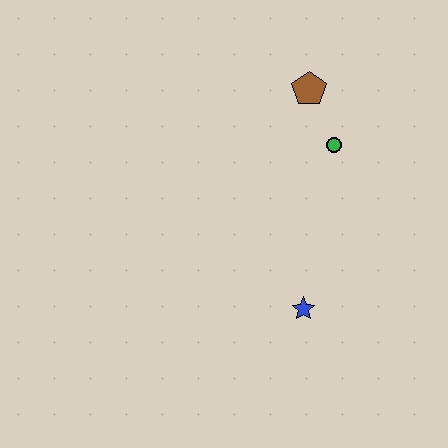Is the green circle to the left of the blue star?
No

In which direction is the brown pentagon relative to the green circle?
The brown pentagon is above the green circle.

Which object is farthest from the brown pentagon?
The blue star is farthest from the brown pentagon.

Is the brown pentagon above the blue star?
Yes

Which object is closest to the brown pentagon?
The green circle is closest to the brown pentagon.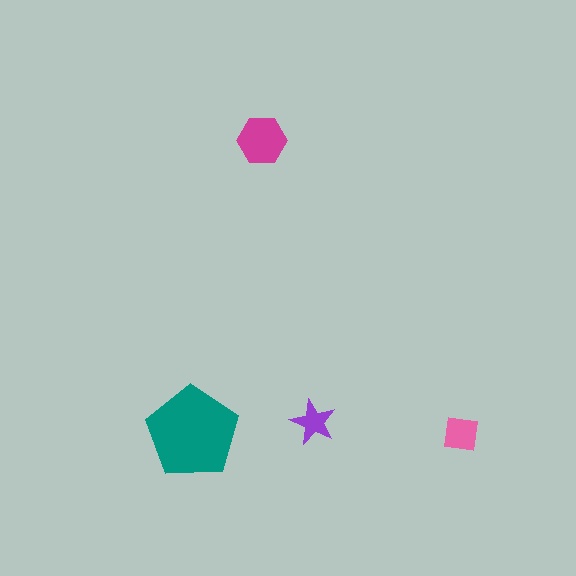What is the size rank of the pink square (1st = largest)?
3rd.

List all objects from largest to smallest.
The teal pentagon, the magenta hexagon, the pink square, the purple star.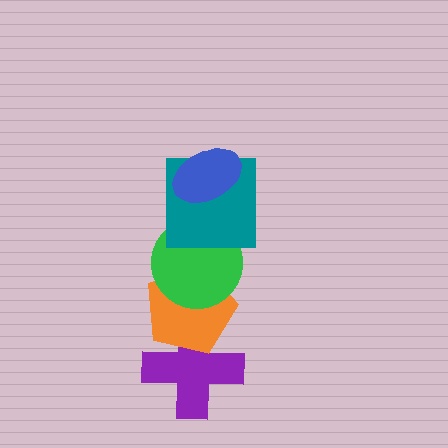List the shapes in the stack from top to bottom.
From top to bottom: the blue ellipse, the teal square, the green circle, the orange pentagon, the purple cross.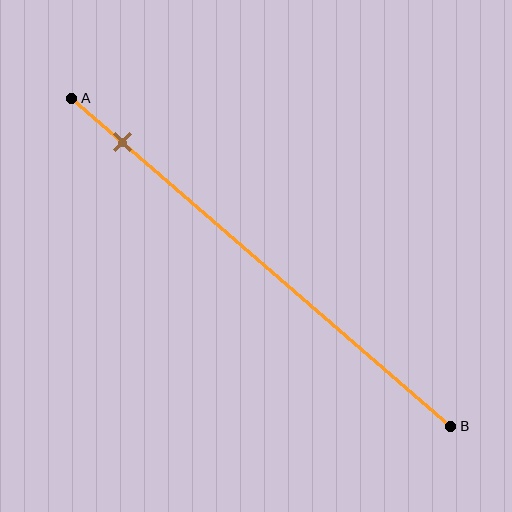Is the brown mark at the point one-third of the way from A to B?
No, the mark is at about 15% from A, not at the 33% one-third point.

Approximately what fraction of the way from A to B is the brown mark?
The brown mark is approximately 15% of the way from A to B.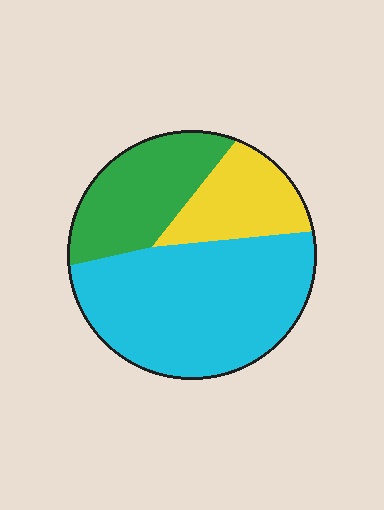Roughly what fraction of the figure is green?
Green covers about 25% of the figure.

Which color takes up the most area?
Cyan, at roughly 55%.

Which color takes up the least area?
Yellow, at roughly 20%.